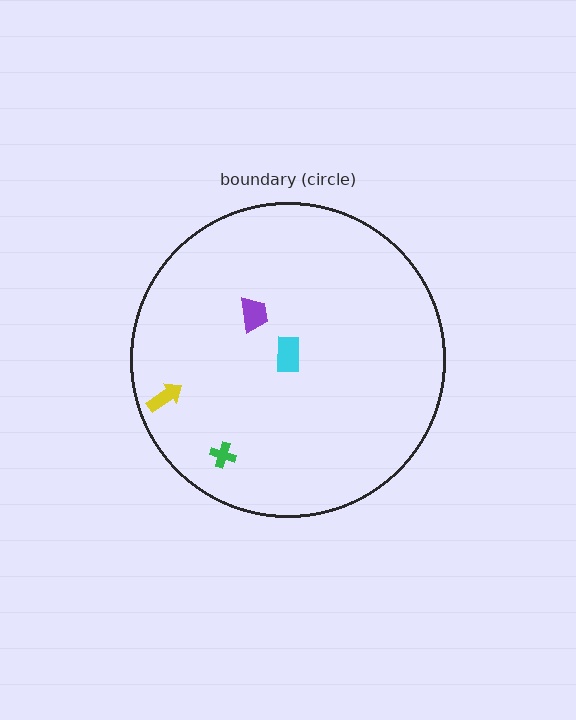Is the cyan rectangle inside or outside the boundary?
Inside.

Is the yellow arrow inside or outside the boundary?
Inside.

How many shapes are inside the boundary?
4 inside, 0 outside.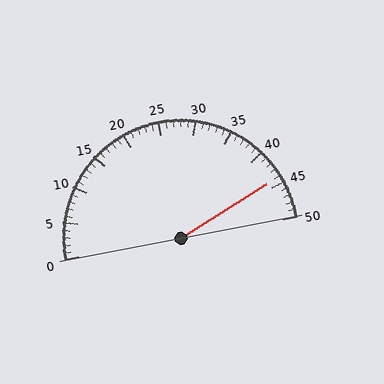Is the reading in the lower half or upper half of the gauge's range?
The reading is in the upper half of the range (0 to 50).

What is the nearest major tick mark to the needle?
The nearest major tick mark is 45.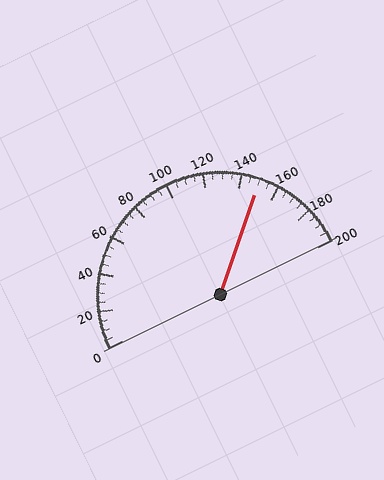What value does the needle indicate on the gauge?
The needle indicates approximately 150.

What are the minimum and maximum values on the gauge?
The gauge ranges from 0 to 200.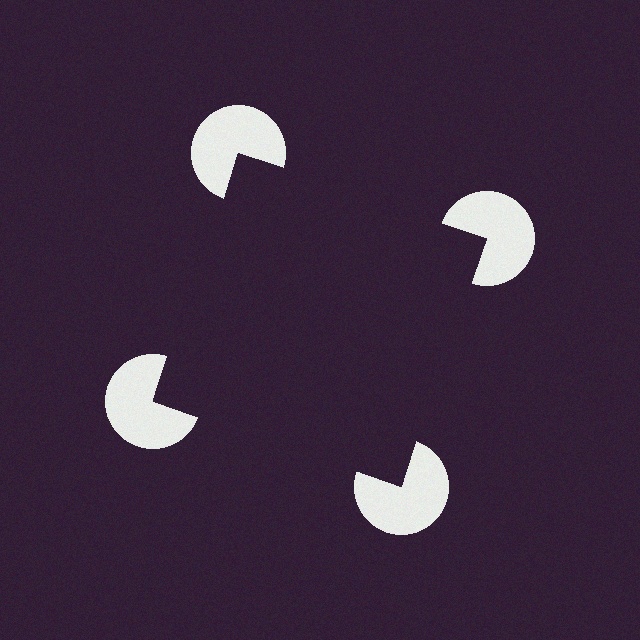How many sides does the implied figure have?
4 sides.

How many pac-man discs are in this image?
There are 4 — one at each vertex of the illusory square.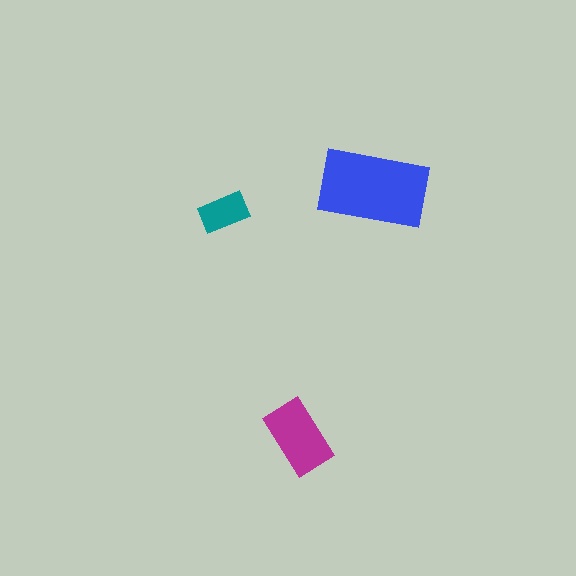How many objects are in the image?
There are 3 objects in the image.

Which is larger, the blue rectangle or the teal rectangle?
The blue one.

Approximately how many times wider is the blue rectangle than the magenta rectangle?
About 1.5 times wider.